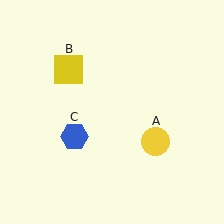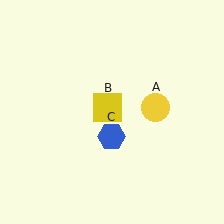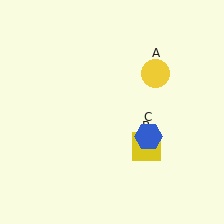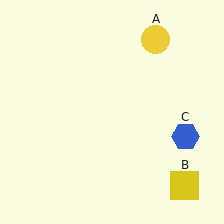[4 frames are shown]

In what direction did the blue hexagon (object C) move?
The blue hexagon (object C) moved right.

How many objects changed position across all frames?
3 objects changed position: yellow circle (object A), yellow square (object B), blue hexagon (object C).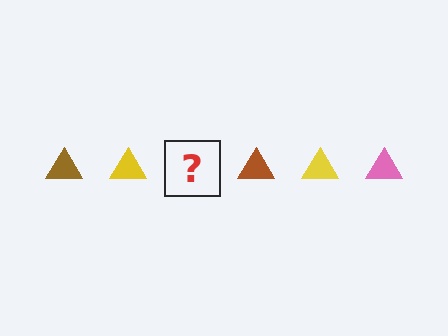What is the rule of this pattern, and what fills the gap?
The rule is that the pattern cycles through brown, yellow, pink triangles. The gap should be filled with a pink triangle.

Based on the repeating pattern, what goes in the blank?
The blank should be a pink triangle.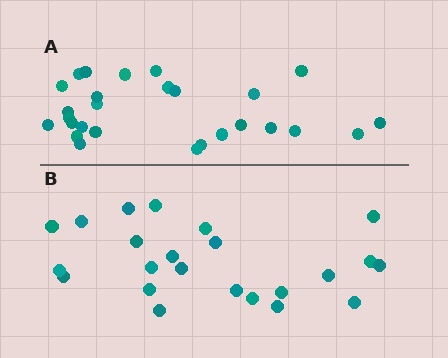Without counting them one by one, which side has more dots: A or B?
Region A (the top region) has more dots.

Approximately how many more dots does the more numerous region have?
Region A has about 4 more dots than region B.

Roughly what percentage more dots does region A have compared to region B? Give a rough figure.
About 15% more.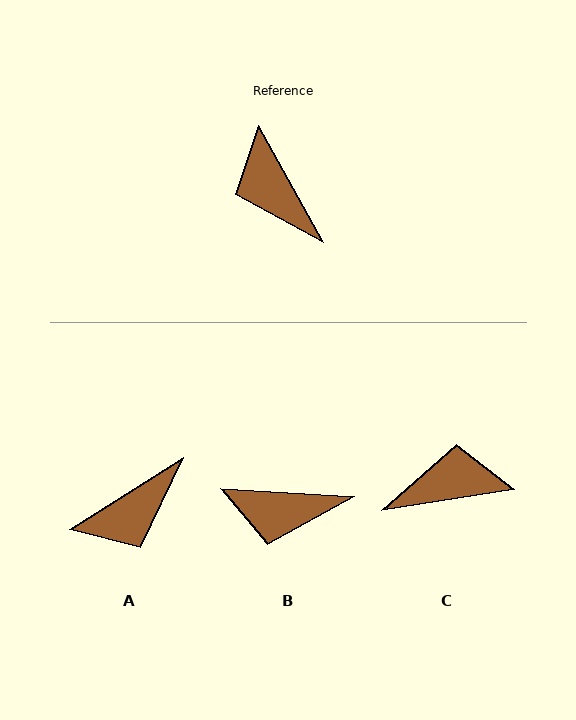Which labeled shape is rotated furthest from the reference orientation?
C, about 110 degrees away.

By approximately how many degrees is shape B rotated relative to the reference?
Approximately 58 degrees counter-clockwise.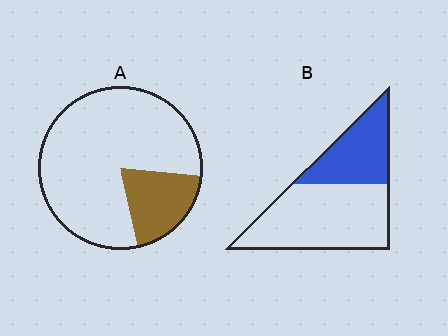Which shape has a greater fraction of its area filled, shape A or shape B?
Shape B.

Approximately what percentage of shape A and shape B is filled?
A is approximately 20% and B is approximately 35%.